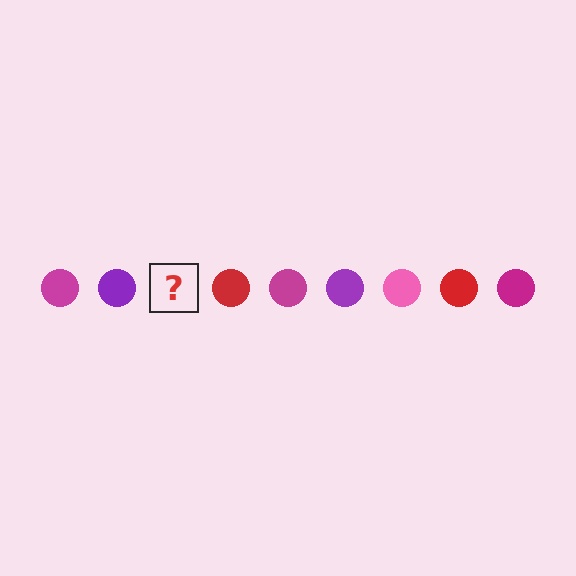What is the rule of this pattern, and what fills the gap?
The rule is that the pattern cycles through magenta, purple, pink, red circles. The gap should be filled with a pink circle.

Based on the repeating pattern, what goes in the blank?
The blank should be a pink circle.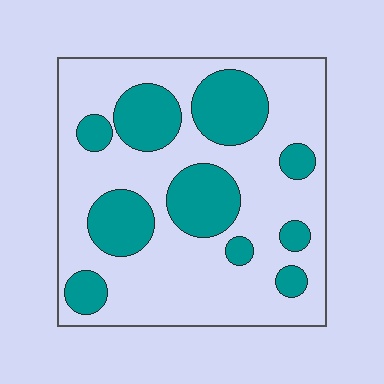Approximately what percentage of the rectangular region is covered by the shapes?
Approximately 30%.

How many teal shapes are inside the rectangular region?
10.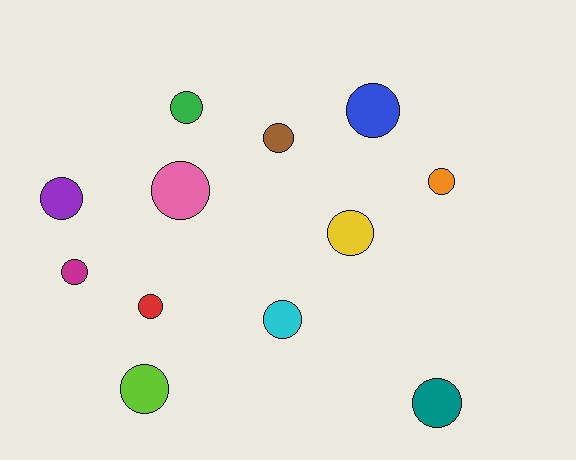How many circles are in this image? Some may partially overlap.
There are 12 circles.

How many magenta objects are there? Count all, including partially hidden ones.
There is 1 magenta object.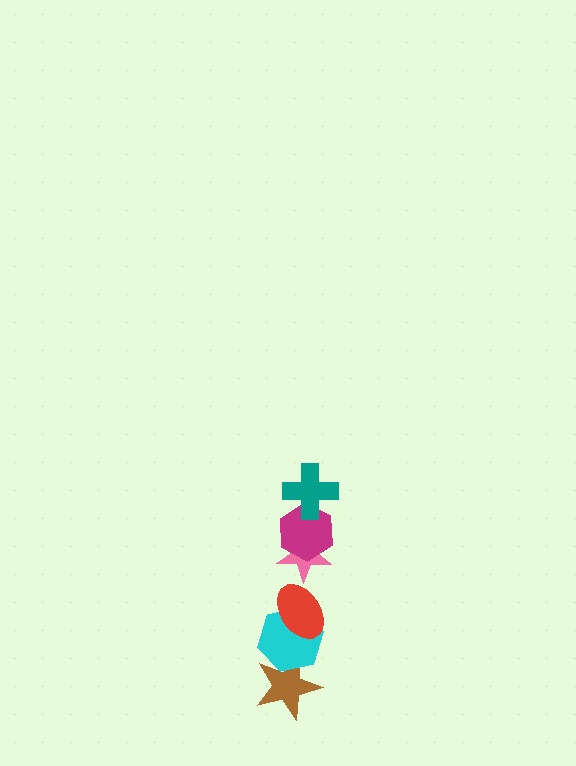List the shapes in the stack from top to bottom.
From top to bottom: the teal cross, the magenta hexagon, the pink star, the red ellipse, the cyan hexagon, the brown star.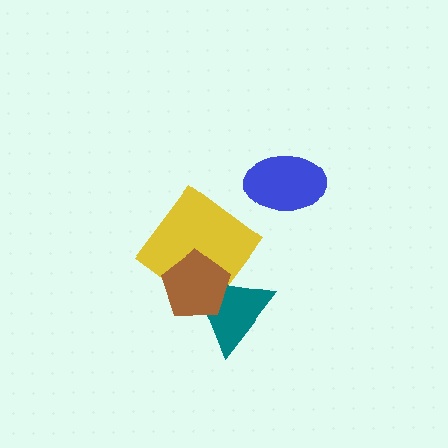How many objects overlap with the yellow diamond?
2 objects overlap with the yellow diamond.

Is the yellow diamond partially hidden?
Yes, it is partially covered by another shape.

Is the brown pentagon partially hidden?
No, no other shape covers it.